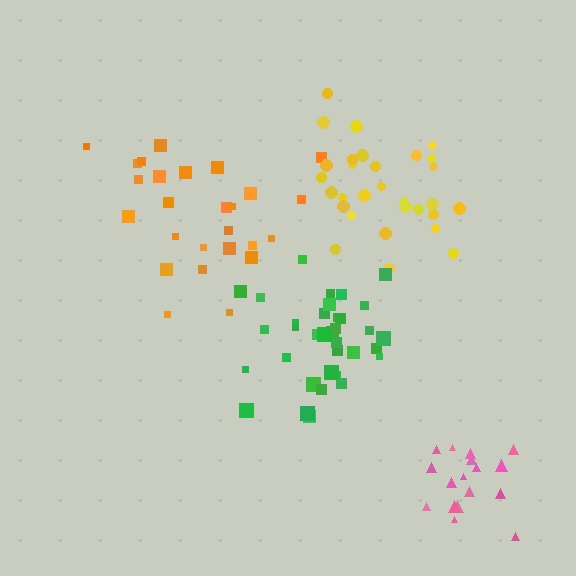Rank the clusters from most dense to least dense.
pink, green, yellow, orange.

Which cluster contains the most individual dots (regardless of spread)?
Green (35).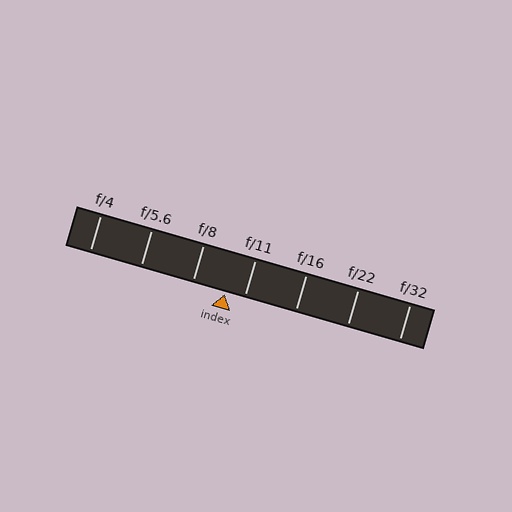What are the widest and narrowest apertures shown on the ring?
The widest aperture shown is f/4 and the narrowest is f/32.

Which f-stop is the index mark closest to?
The index mark is closest to f/11.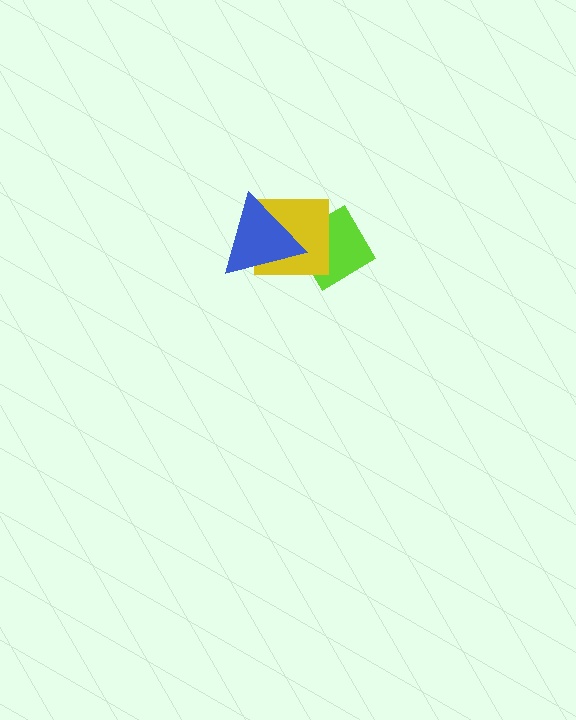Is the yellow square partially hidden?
Yes, it is partially covered by another shape.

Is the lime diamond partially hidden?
Yes, it is partially covered by another shape.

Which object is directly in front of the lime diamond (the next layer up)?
The yellow square is directly in front of the lime diamond.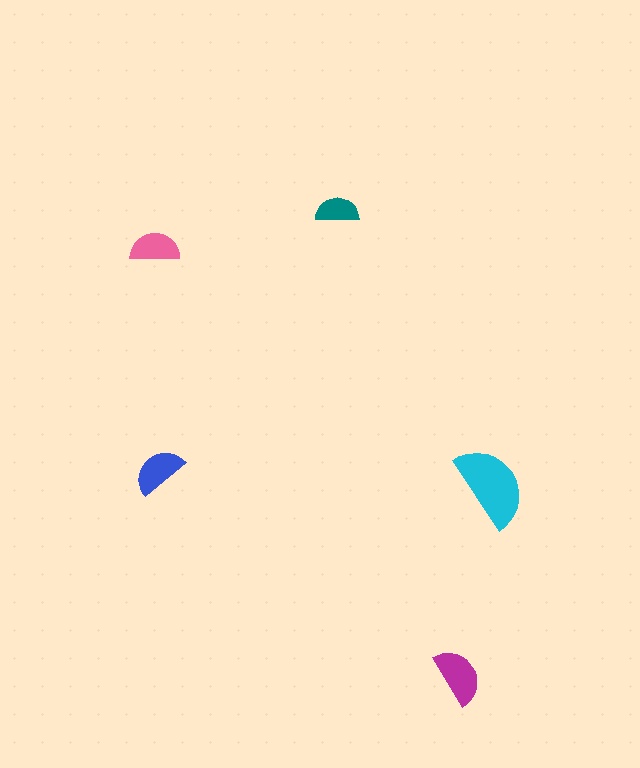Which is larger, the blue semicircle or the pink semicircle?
The blue one.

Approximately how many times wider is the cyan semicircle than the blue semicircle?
About 1.5 times wider.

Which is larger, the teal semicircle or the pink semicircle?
The pink one.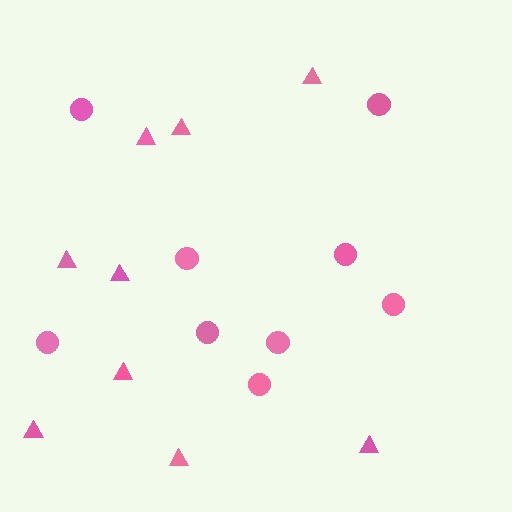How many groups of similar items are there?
There are 2 groups: one group of circles (9) and one group of triangles (9).